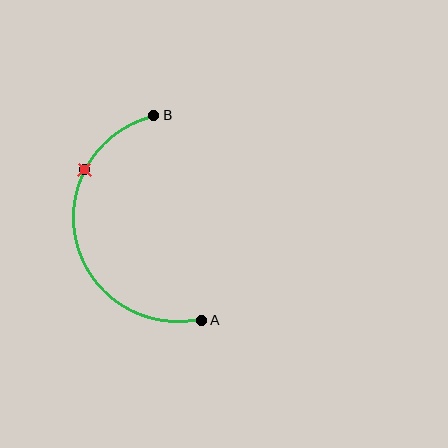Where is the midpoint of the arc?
The arc midpoint is the point on the curve farthest from the straight line joining A and B. It sits to the left of that line.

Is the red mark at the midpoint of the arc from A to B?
No. The red mark lies on the arc but is closer to endpoint B. The arc midpoint would be at the point on the curve equidistant along the arc from both A and B.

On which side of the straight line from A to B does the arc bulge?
The arc bulges to the left of the straight line connecting A and B.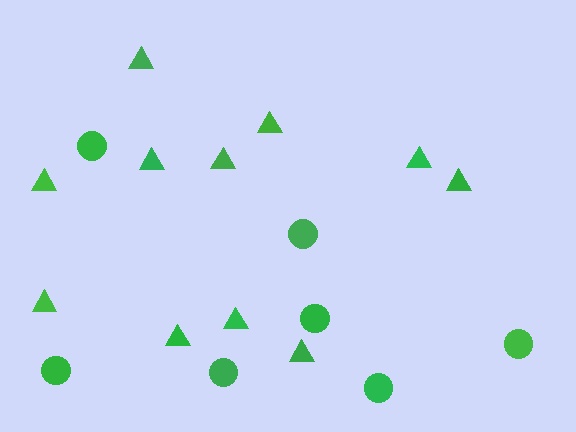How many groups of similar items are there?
There are 2 groups: one group of triangles (11) and one group of circles (7).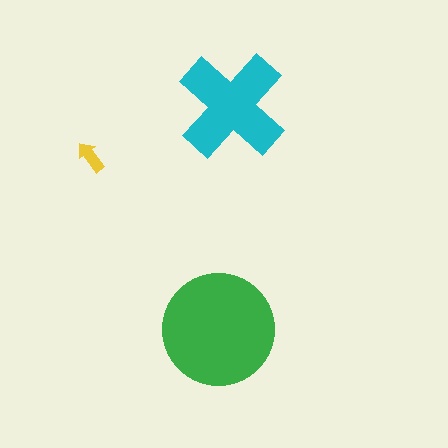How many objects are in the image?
There are 3 objects in the image.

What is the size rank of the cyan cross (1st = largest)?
2nd.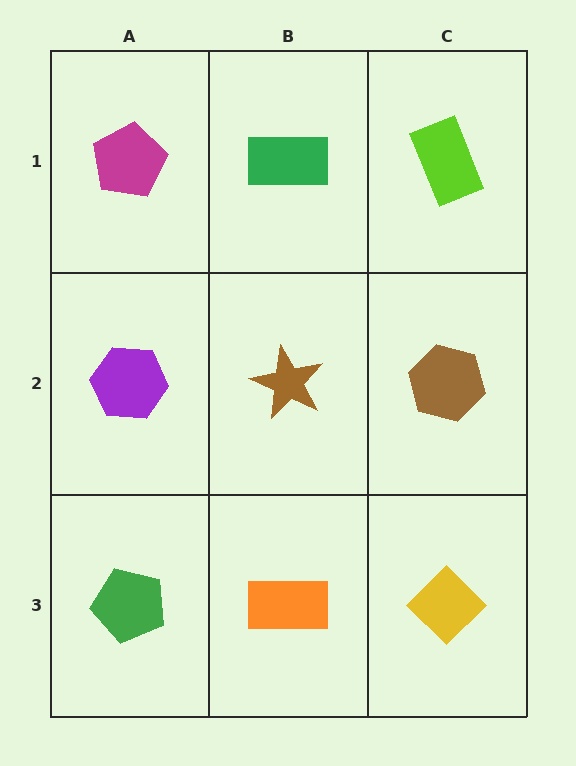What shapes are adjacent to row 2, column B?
A green rectangle (row 1, column B), an orange rectangle (row 3, column B), a purple hexagon (row 2, column A), a brown hexagon (row 2, column C).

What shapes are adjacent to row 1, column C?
A brown hexagon (row 2, column C), a green rectangle (row 1, column B).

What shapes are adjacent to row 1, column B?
A brown star (row 2, column B), a magenta pentagon (row 1, column A), a lime rectangle (row 1, column C).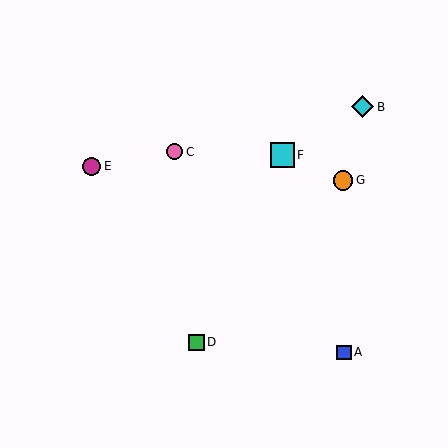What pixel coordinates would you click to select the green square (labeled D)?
Click at (196, 342) to select the green square D.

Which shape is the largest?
The cyan square (labeled F) is the largest.